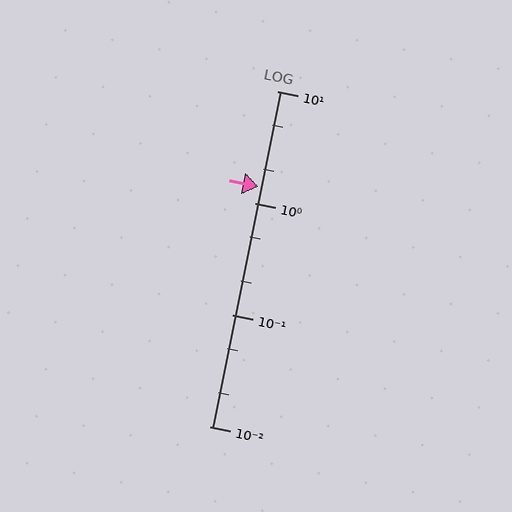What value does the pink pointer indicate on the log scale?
The pointer indicates approximately 1.4.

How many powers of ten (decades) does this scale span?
The scale spans 3 decades, from 0.01 to 10.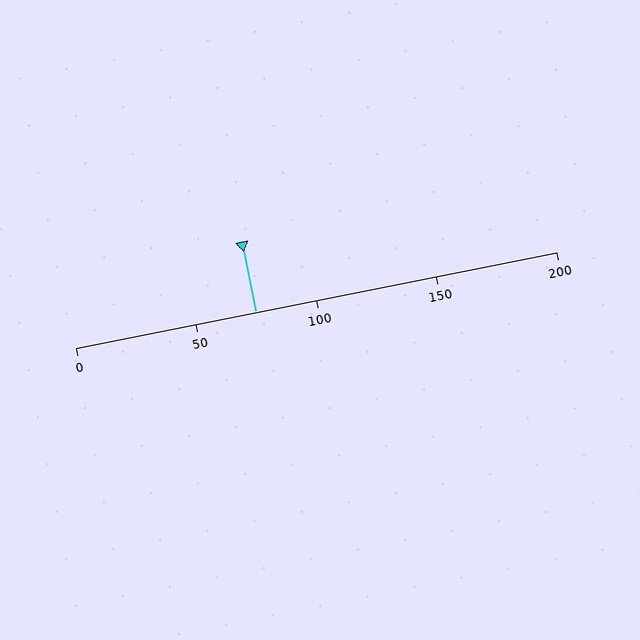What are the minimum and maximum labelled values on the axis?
The axis runs from 0 to 200.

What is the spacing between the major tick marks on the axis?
The major ticks are spaced 50 apart.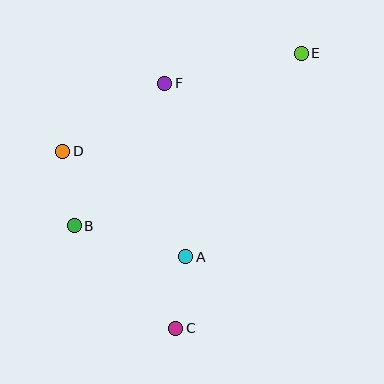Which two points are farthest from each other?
Points C and E are farthest from each other.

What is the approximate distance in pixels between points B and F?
The distance between B and F is approximately 169 pixels.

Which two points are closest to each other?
Points A and C are closest to each other.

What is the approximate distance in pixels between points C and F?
The distance between C and F is approximately 245 pixels.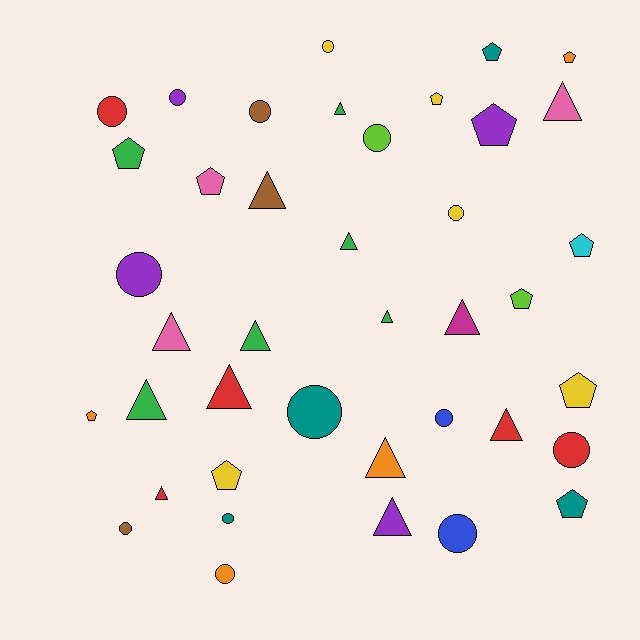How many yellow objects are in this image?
There are 5 yellow objects.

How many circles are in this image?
There are 14 circles.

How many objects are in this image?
There are 40 objects.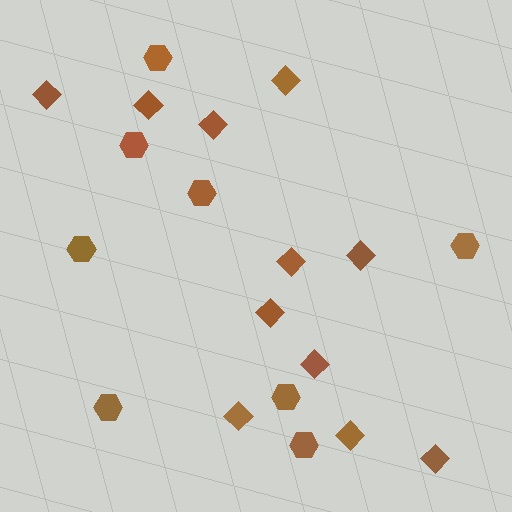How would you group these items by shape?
There are 2 groups: one group of diamonds (11) and one group of hexagons (8).